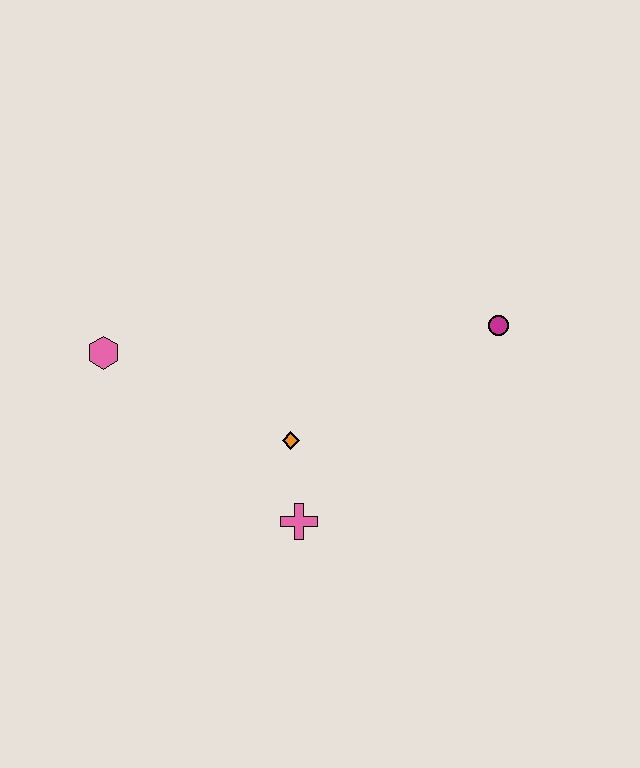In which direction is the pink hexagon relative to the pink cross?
The pink hexagon is to the left of the pink cross.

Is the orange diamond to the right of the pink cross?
No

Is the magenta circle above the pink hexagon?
Yes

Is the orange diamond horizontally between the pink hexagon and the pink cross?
Yes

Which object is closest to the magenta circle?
The orange diamond is closest to the magenta circle.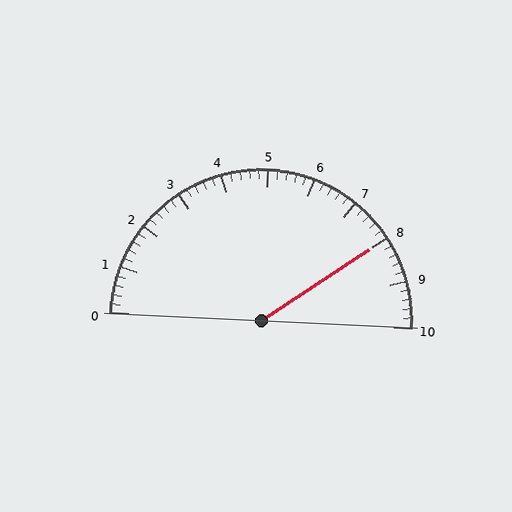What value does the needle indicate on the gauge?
The needle indicates approximately 8.0.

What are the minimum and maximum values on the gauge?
The gauge ranges from 0 to 10.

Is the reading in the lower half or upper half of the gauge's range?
The reading is in the upper half of the range (0 to 10).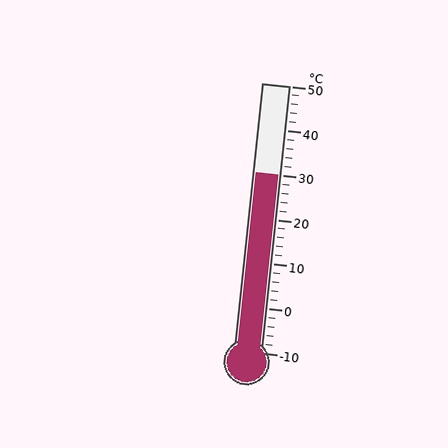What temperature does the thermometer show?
The thermometer shows approximately 30°C.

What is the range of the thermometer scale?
The thermometer scale ranges from -10°C to 50°C.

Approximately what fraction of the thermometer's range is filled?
The thermometer is filled to approximately 65% of its range.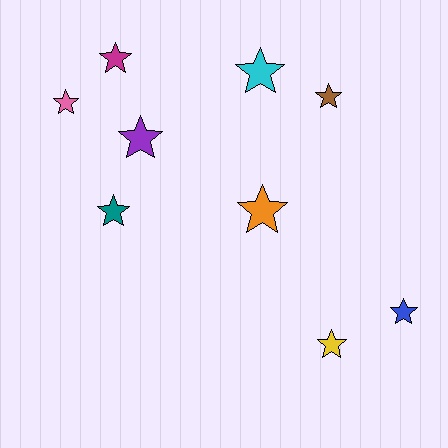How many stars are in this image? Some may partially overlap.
There are 9 stars.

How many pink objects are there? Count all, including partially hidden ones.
There is 1 pink object.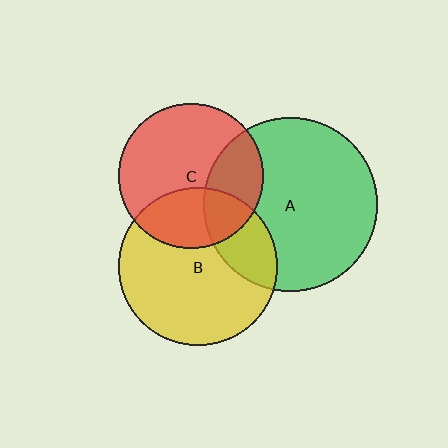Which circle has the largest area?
Circle A (green).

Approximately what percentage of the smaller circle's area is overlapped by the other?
Approximately 25%.